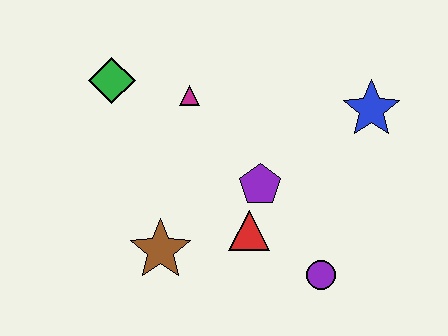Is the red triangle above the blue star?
No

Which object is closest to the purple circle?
The red triangle is closest to the purple circle.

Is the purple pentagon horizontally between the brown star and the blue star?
Yes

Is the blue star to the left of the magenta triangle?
No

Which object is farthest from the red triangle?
The green diamond is farthest from the red triangle.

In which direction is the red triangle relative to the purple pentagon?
The red triangle is below the purple pentagon.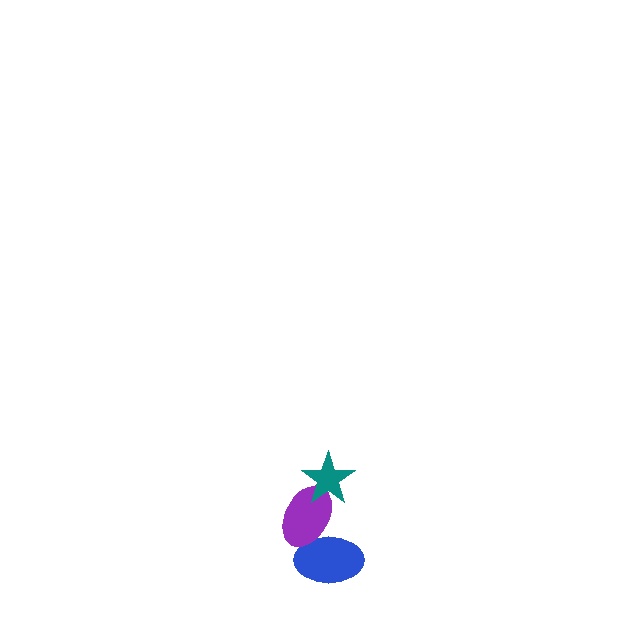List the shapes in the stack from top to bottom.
From top to bottom: the teal star, the purple ellipse, the blue ellipse.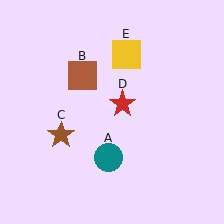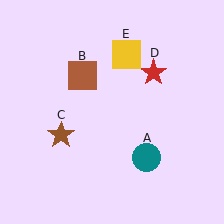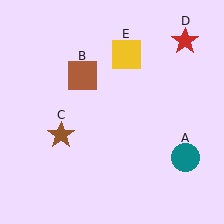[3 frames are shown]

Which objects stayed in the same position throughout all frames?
Brown square (object B) and brown star (object C) and yellow square (object E) remained stationary.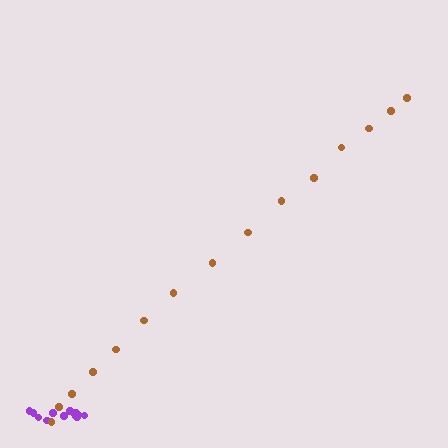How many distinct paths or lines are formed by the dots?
There are 2 distinct paths.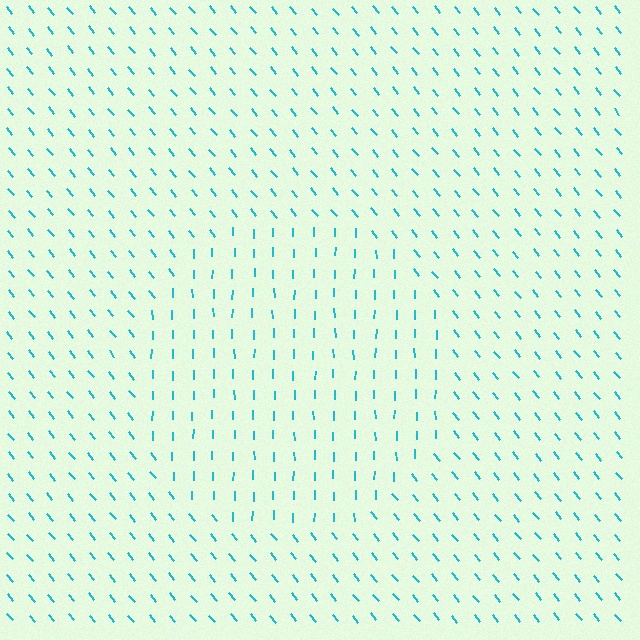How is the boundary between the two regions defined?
The boundary is defined purely by a change in line orientation (approximately 39 degrees difference). All lines are the same color and thickness.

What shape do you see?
I see a circle.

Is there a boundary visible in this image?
Yes, there is a texture boundary formed by a change in line orientation.